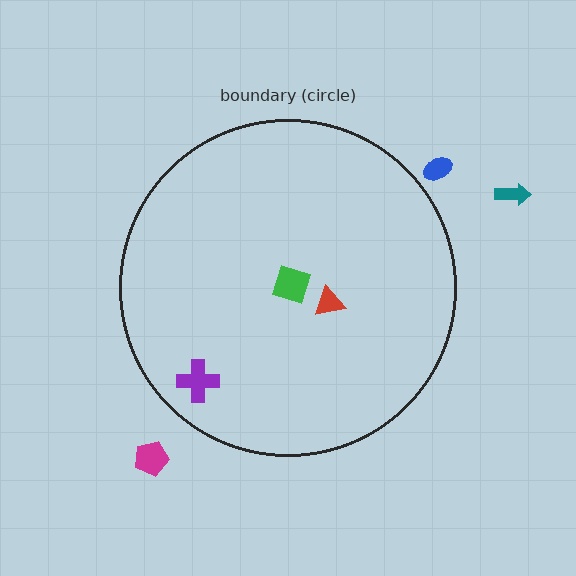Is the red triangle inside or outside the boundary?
Inside.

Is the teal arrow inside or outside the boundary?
Outside.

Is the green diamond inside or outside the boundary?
Inside.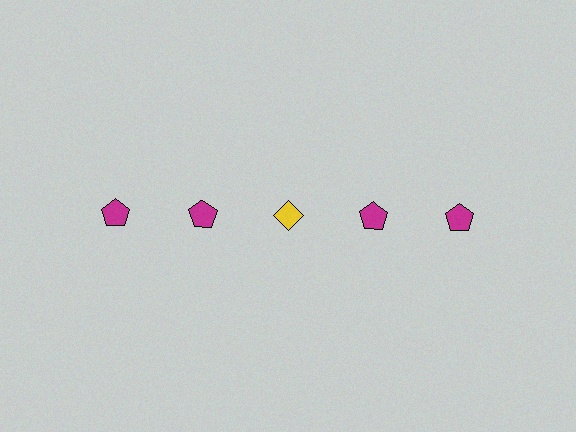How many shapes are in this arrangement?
There are 5 shapes arranged in a grid pattern.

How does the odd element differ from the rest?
It differs in both color (yellow instead of magenta) and shape (diamond instead of pentagon).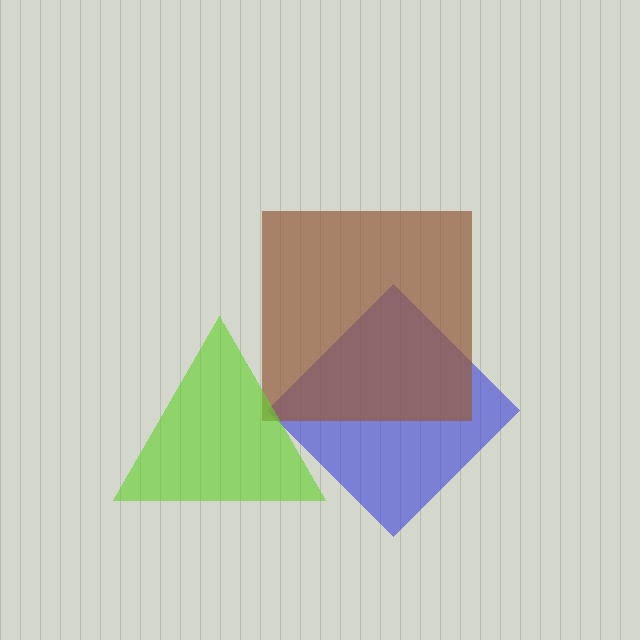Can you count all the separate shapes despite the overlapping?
Yes, there are 3 separate shapes.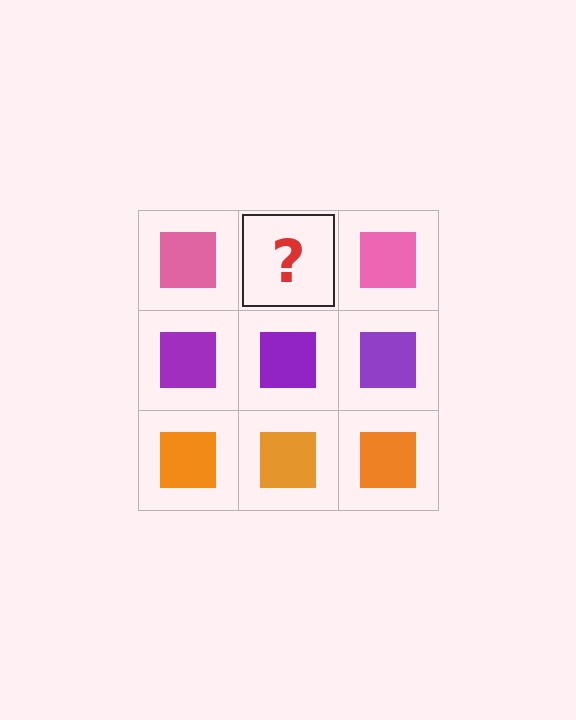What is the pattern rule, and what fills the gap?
The rule is that each row has a consistent color. The gap should be filled with a pink square.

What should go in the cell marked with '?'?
The missing cell should contain a pink square.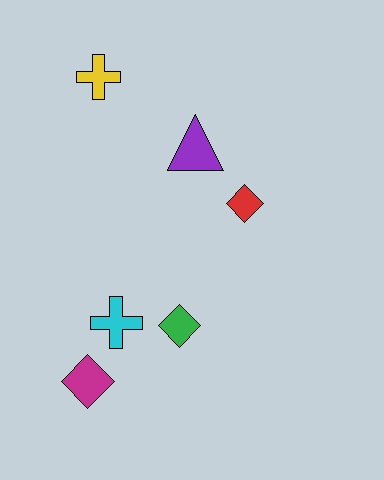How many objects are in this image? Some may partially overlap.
There are 6 objects.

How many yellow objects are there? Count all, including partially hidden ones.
There is 1 yellow object.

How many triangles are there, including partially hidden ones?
There is 1 triangle.